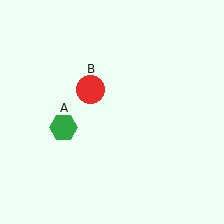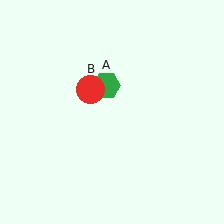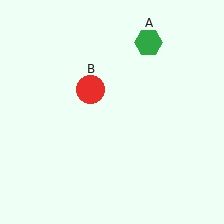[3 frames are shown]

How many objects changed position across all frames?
1 object changed position: green hexagon (object A).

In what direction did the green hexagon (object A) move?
The green hexagon (object A) moved up and to the right.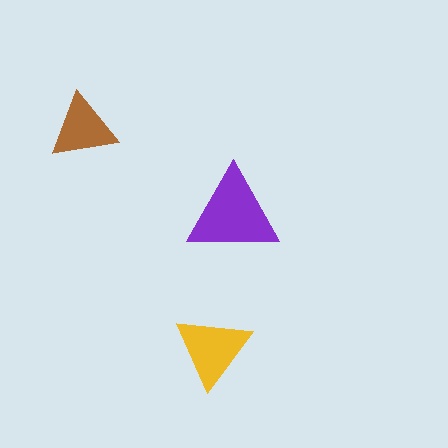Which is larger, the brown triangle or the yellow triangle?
The yellow one.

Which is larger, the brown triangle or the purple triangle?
The purple one.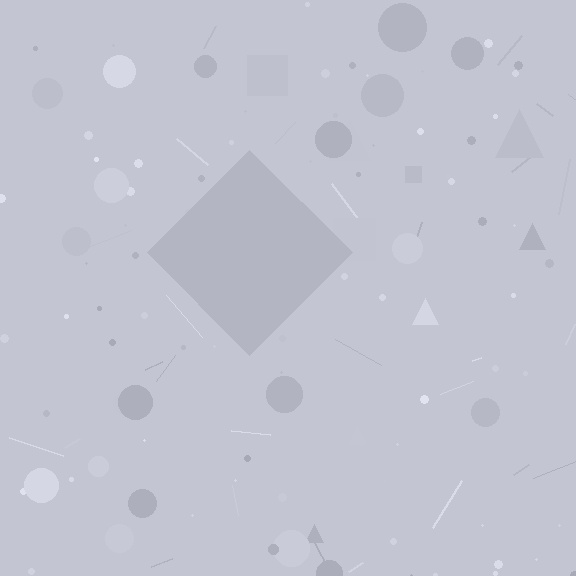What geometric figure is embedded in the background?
A diamond is embedded in the background.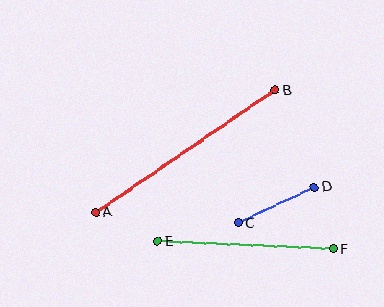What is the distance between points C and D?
The distance is approximately 84 pixels.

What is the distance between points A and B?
The distance is approximately 217 pixels.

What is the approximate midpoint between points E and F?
The midpoint is at approximately (245, 245) pixels.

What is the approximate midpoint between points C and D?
The midpoint is at approximately (276, 205) pixels.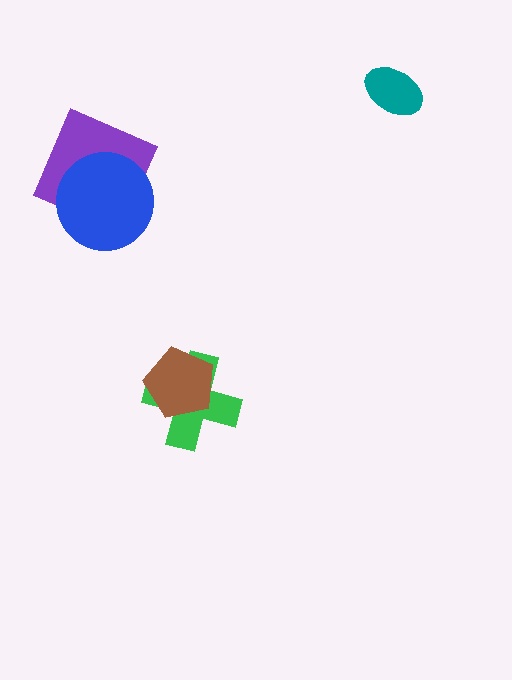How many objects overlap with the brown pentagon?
1 object overlaps with the brown pentagon.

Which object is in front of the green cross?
The brown pentagon is in front of the green cross.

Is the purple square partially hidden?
Yes, it is partially covered by another shape.